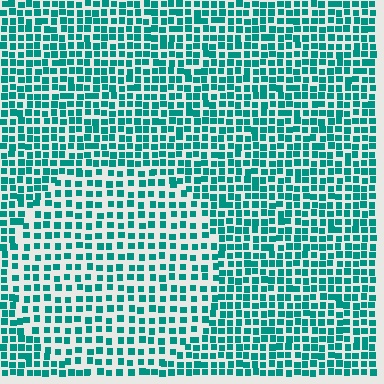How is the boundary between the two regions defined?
The boundary is defined by a change in element density (approximately 1.6x ratio). All elements are the same color, size, and shape.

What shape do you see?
I see a circle.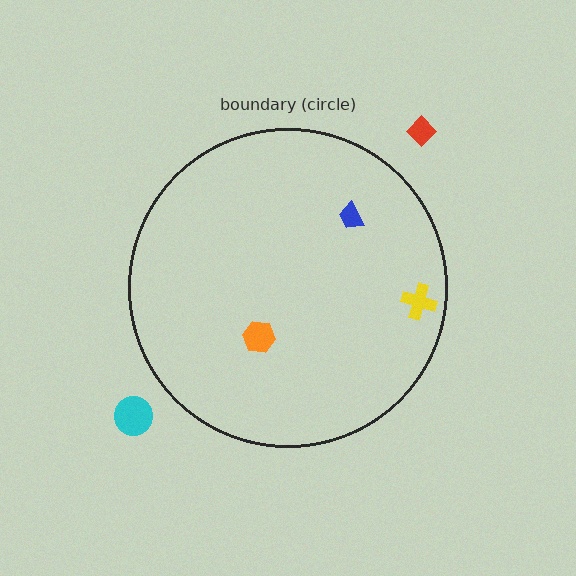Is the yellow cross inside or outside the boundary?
Inside.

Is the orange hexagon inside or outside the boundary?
Inside.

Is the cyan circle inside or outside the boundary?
Outside.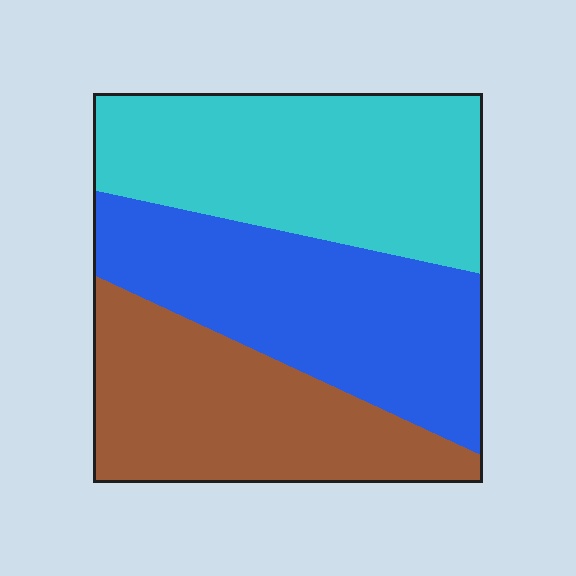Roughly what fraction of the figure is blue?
Blue takes up about one third (1/3) of the figure.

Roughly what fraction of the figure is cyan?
Cyan covers roughly 35% of the figure.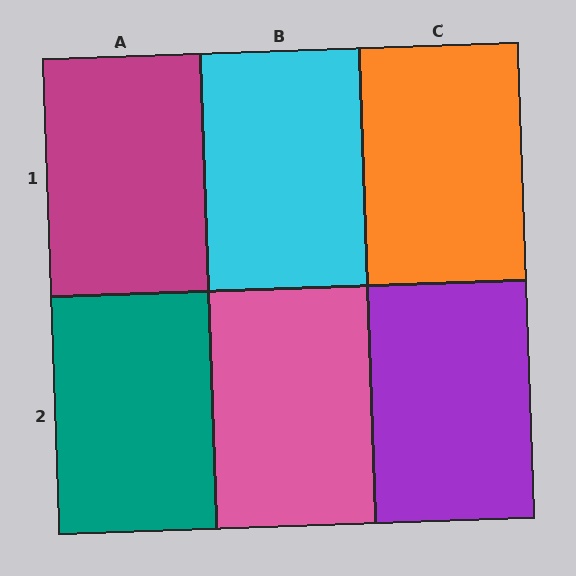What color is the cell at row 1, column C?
Orange.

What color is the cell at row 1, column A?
Magenta.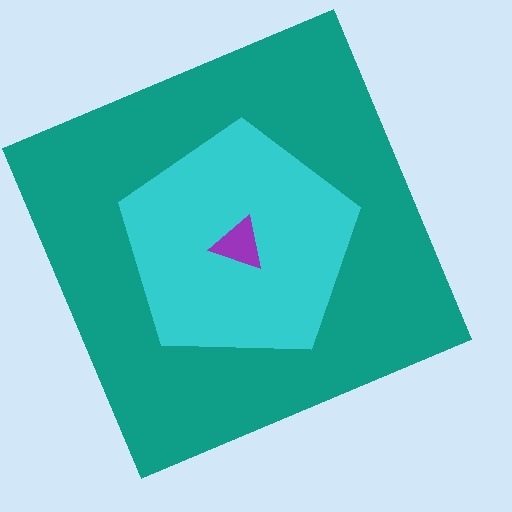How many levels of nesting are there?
3.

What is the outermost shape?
The teal square.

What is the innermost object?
The purple triangle.